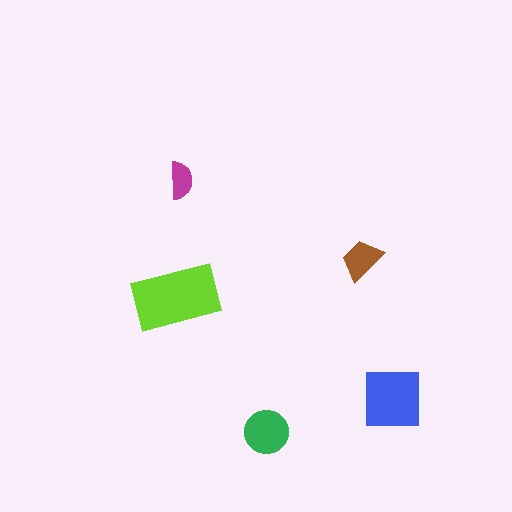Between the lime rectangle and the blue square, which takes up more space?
The lime rectangle.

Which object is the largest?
The lime rectangle.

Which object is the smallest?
The magenta semicircle.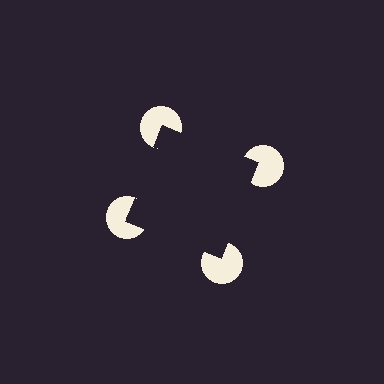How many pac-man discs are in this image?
There are 4 — one at each vertex of the illusory square.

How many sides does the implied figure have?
4 sides.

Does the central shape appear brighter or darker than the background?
It typically appears slightly darker than the background, even though no actual brightness change is drawn.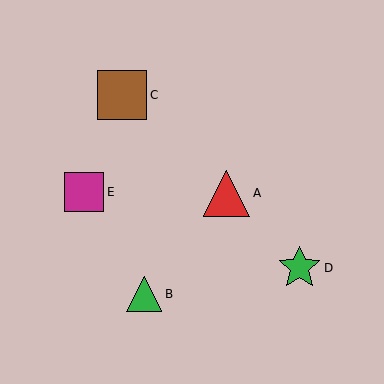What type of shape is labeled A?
Shape A is a red triangle.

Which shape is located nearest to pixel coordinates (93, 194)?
The magenta square (labeled E) at (84, 192) is nearest to that location.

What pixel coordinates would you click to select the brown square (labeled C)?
Click at (122, 95) to select the brown square C.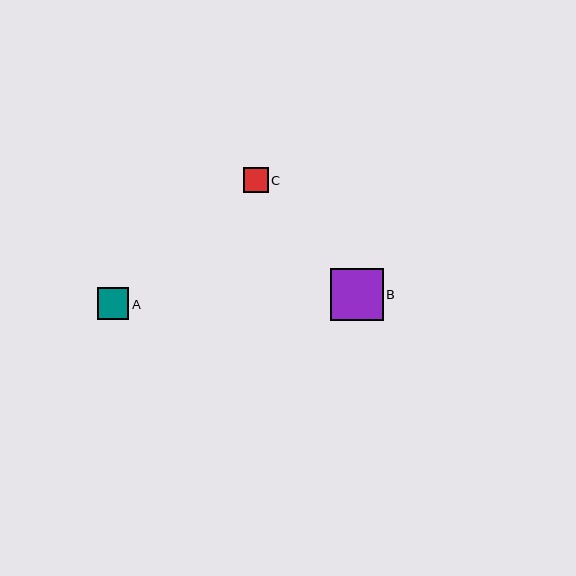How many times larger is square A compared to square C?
Square A is approximately 1.3 times the size of square C.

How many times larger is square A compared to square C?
Square A is approximately 1.3 times the size of square C.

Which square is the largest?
Square B is the largest with a size of approximately 52 pixels.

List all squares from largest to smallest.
From largest to smallest: B, A, C.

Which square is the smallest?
Square C is the smallest with a size of approximately 25 pixels.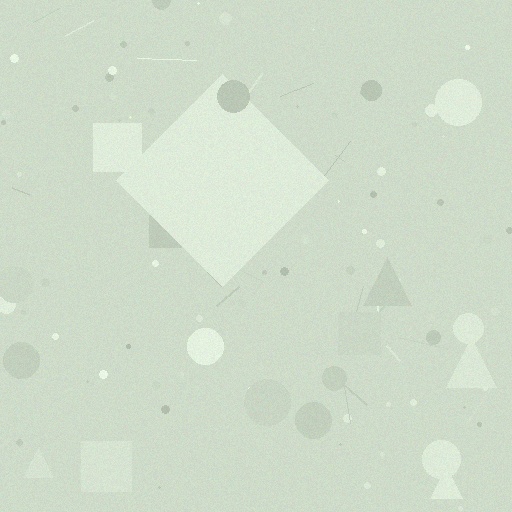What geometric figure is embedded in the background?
A diamond is embedded in the background.